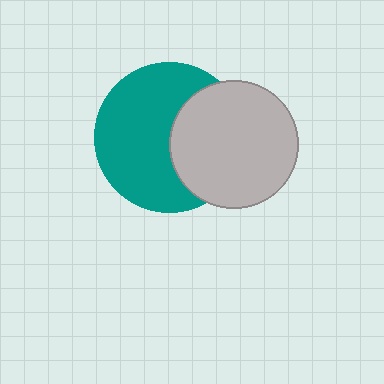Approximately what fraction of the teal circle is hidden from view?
Roughly 37% of the teal circle is hidden behind the light gray circle.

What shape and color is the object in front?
The object in front is a light gray circle.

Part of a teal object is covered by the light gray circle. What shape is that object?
It is a circle.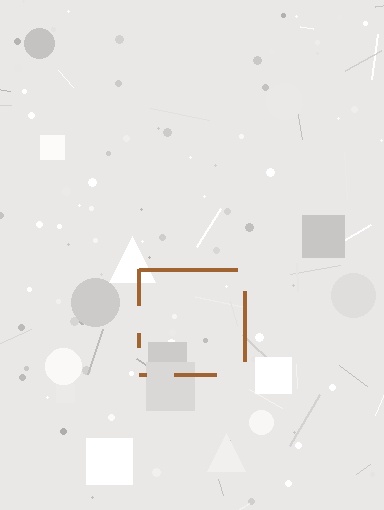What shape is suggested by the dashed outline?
The dashed outline suggests a square.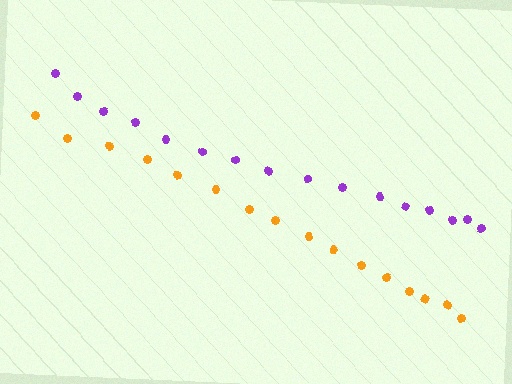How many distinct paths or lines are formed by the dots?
There are 2 distinct paths.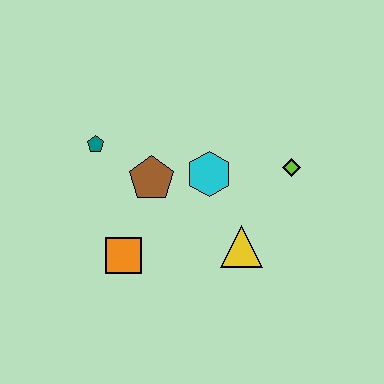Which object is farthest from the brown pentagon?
The lime diamond is farthest from the brown pentagon.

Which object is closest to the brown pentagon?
The cyan hexagon is closest to the brown pentagon.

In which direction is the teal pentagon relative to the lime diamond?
The teal pentagon is to the left of the lime diamond.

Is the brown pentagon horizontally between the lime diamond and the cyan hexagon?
No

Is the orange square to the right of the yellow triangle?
No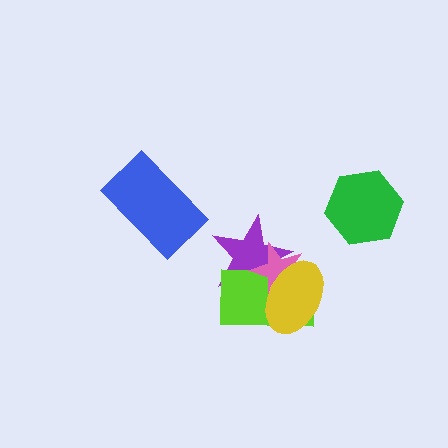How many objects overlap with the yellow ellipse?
3 objects overlap with the yellow ellipse.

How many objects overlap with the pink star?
3 objects overlap with the pink star.